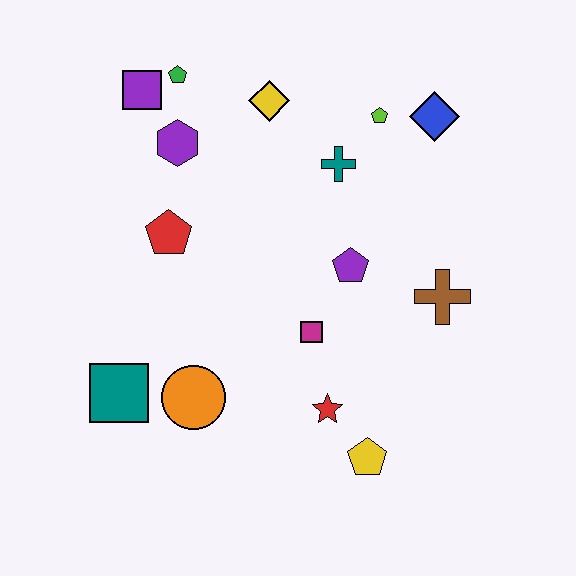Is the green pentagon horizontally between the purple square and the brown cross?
Yes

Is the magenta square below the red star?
No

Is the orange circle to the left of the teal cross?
Yes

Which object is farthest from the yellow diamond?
The yellow pentagon is farthest from the yellow diamond.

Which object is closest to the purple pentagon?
The magenta square is closest to the purple pentagon.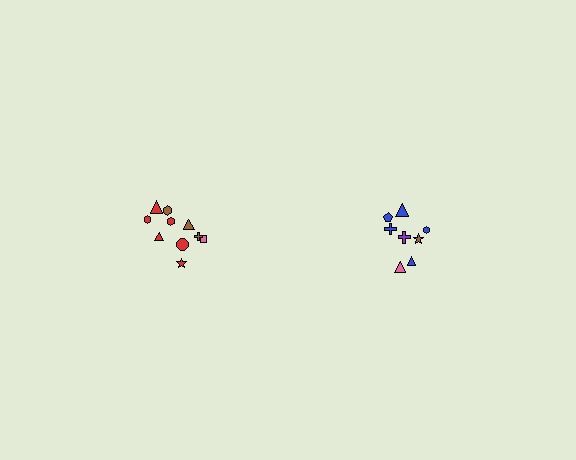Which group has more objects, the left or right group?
The left group.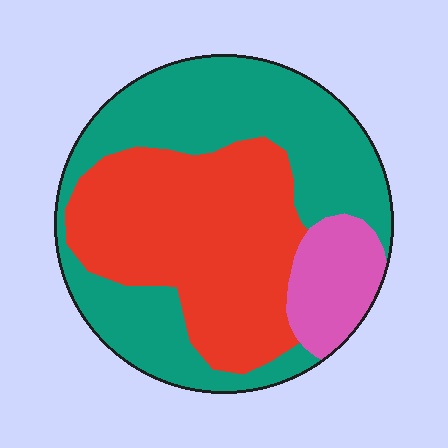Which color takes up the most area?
Teal, at roughly 45%.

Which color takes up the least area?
Pink, at roughly 10%.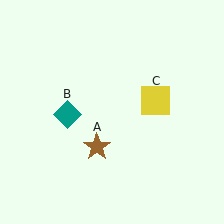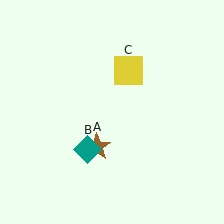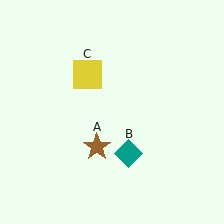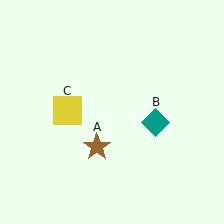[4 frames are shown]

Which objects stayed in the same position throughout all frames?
Brown star (object A) remained stationary.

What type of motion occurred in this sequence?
The teal diamond (object B), yellow square (object C) rotated counterclockwise around the center of the scene.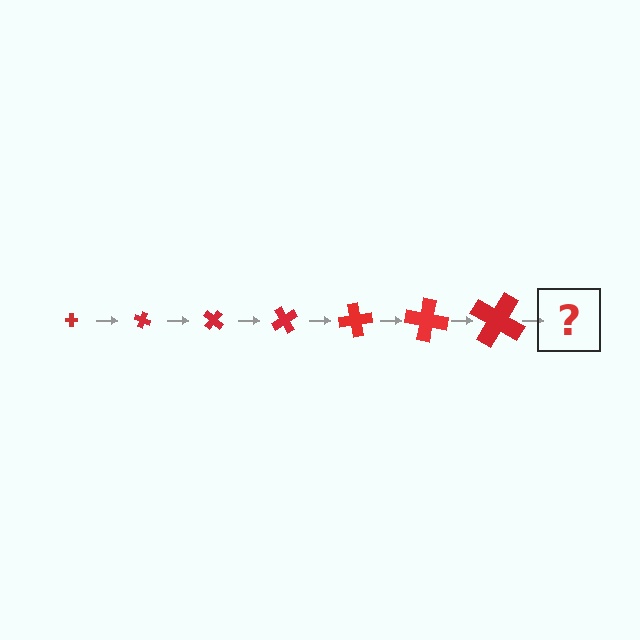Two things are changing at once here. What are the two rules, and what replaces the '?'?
The two rules are that the cross grows larger each step and it rotates 20 degrees each step. The '?' should be a cross, larger than the previous one and rotated 140 degrees from the start.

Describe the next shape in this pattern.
It should be a cross, larger than the previous one and rotated 140 degrees from the start.